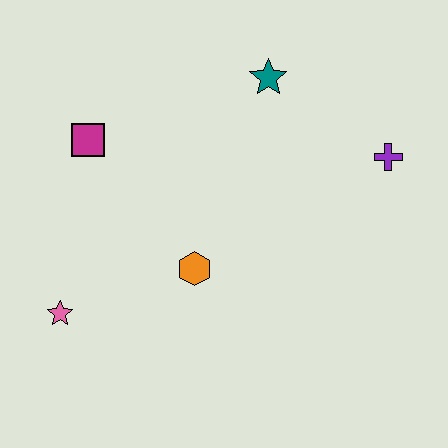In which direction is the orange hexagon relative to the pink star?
The orange hexagon is to the right of the pink star.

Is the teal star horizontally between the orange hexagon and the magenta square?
No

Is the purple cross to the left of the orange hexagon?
No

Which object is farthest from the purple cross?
The pink star is farthest from the purple cross.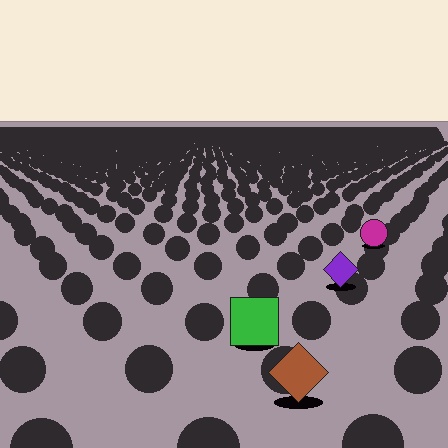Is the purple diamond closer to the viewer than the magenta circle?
Yes. The purple diamond is closer — you can tell from the texture gradient: the ground texture is coarser near it.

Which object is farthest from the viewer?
The magenta circle is farthest from the viewer. It appears smaller and the ground texture around it is denser.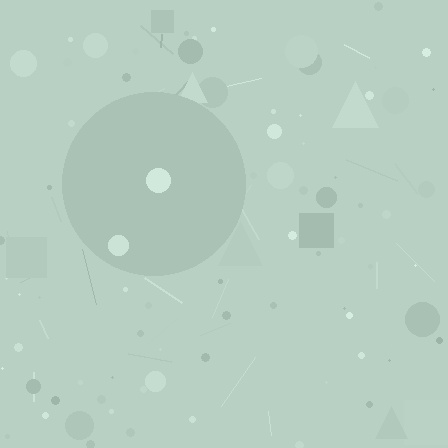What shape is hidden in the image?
A circle is hidden in the image.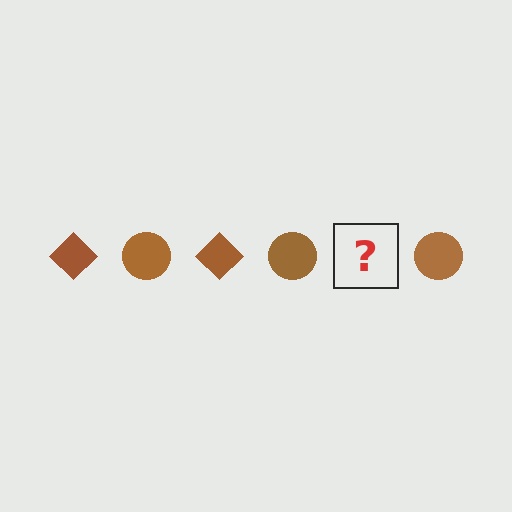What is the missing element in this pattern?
The missing element is a brown diamond.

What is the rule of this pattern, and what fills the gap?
The rule is that the pattern cycles through diamond, circle shapes in brown. The gap should be filled with a brown diamond.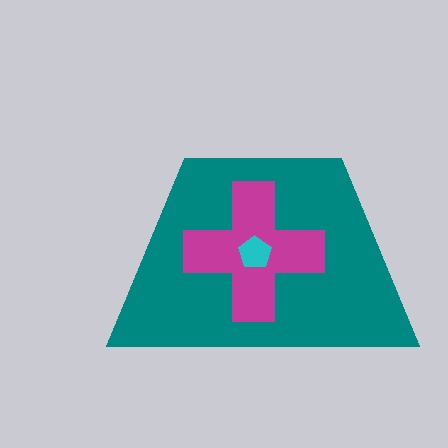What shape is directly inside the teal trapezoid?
The magenta cross.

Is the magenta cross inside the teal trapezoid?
Yes.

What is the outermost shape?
The teal trapezoid.